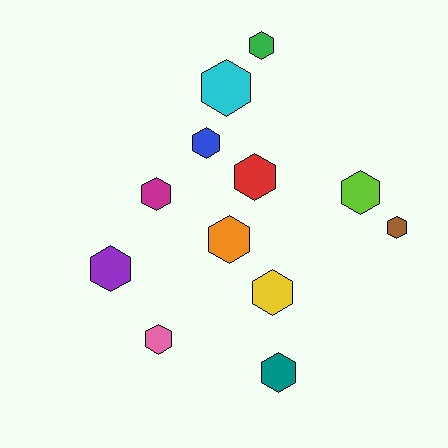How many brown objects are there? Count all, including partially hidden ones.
There is 1 brown object.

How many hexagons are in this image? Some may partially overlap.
There are 12 hexagons.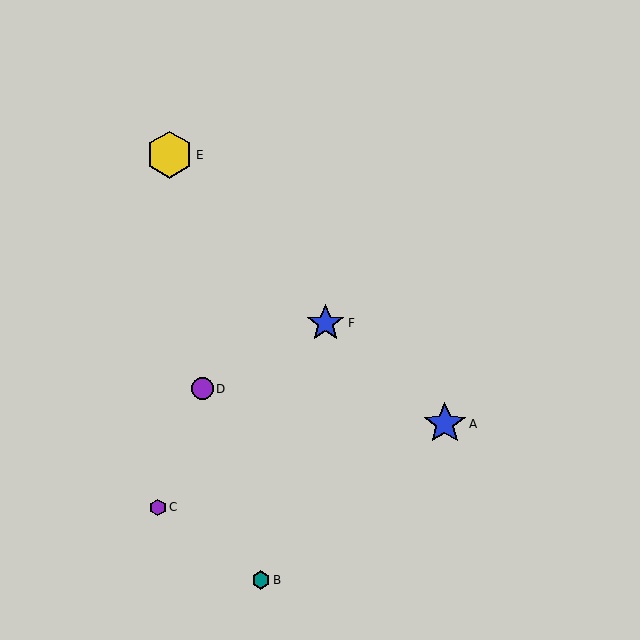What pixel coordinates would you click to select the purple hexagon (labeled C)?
Click at (158, 507) to select the purple hexagon C.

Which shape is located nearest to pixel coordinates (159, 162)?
The yellow hexagon (labeled E) at (169, 155) is nearest to that location.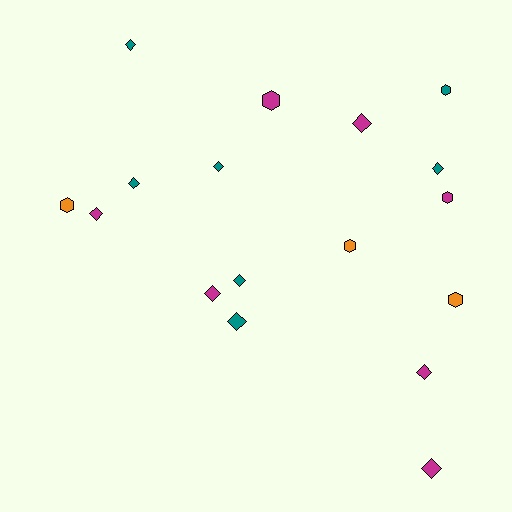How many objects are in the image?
There are 17 objects.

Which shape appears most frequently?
Diamond, with 11 objects.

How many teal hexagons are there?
There is 1 teal hexagon.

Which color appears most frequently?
Teal, with 7 objects.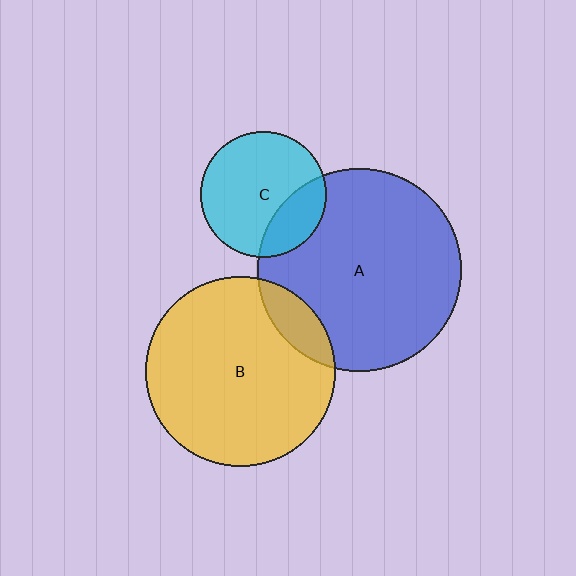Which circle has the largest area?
Circle A (blue).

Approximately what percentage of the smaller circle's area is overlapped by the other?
Approximately 10%.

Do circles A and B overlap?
Yes.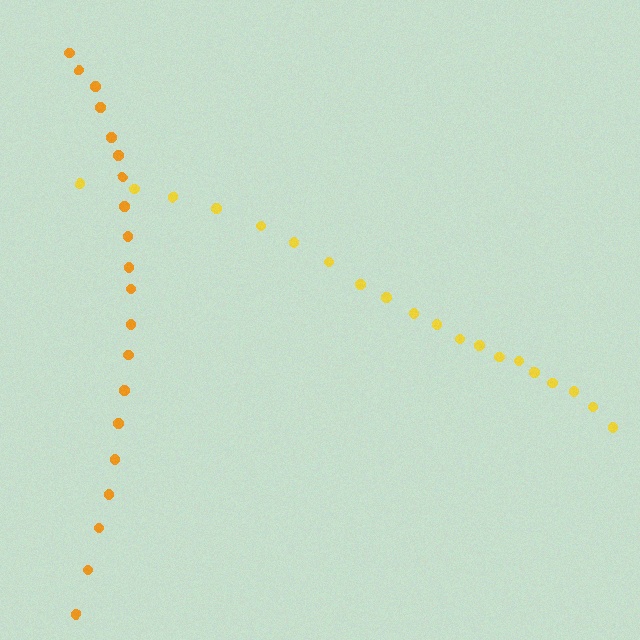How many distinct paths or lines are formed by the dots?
There are 2 distinct paths.